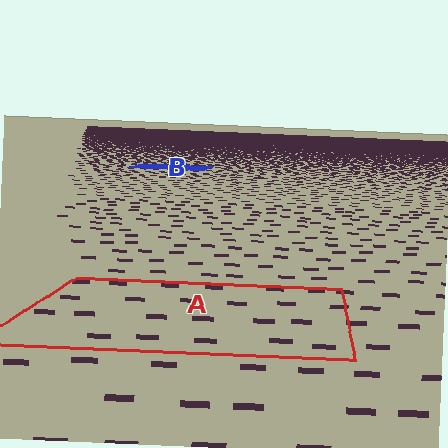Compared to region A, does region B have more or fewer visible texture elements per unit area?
Region B has more texture elements per unit area — they are packed more densely because it is farther away.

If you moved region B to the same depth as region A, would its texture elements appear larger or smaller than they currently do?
They would appear larger. At a closer depth, the same texture elements are projected at a bigger on-screen size.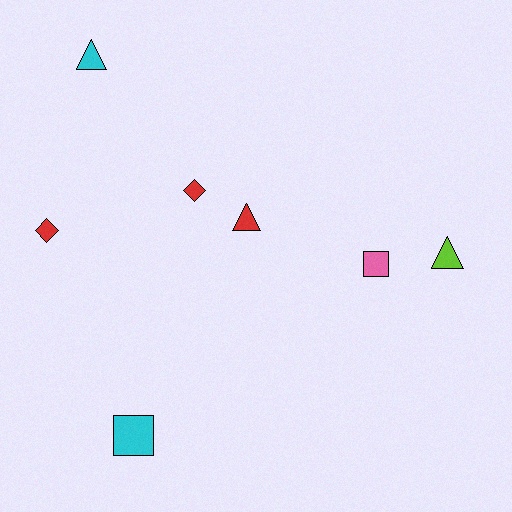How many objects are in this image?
There are 7 objects.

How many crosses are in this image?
There are no crosses.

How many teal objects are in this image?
There are no teal objects.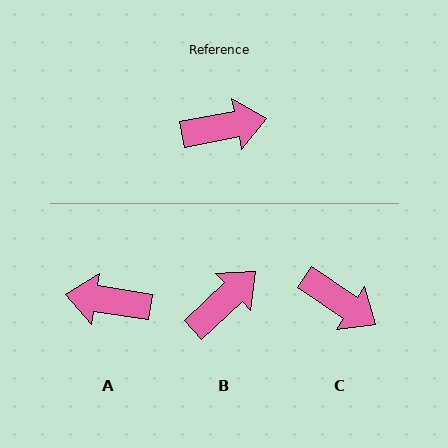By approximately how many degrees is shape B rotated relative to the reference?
Approximately 32 degrees counter-clockwise.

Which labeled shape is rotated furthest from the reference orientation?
A, about 161 degrees away.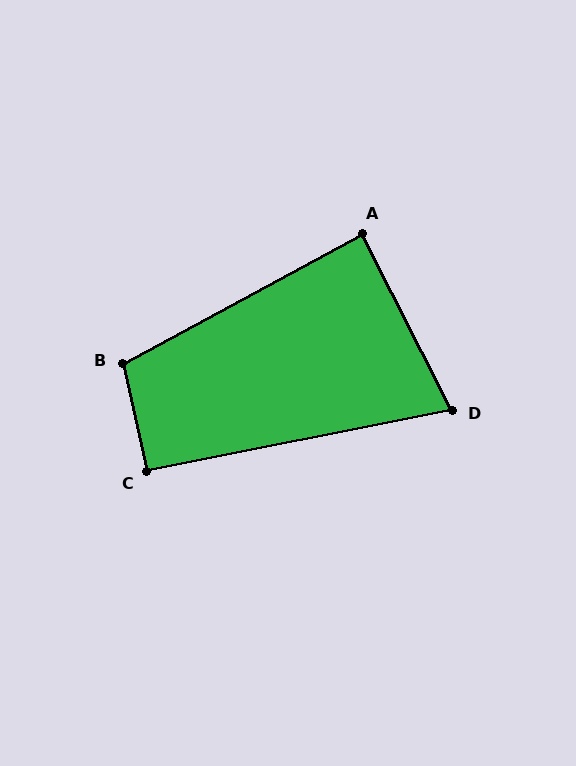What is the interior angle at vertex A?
Approximately 89 degrees (approximately right).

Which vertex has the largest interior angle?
B, at approximately 106 degrees.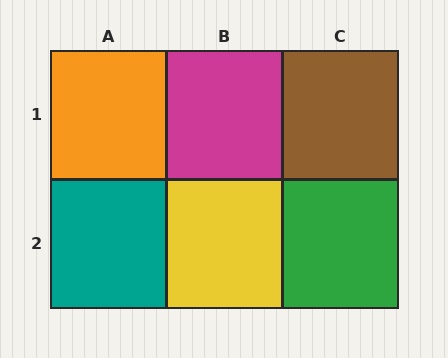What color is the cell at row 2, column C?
Green.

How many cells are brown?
1 cell is brown.